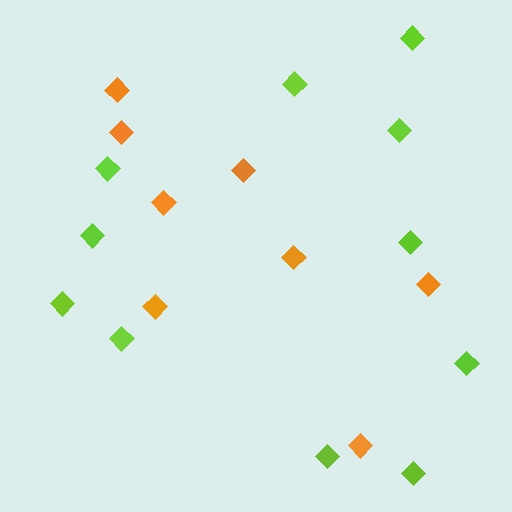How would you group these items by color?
There are 2 groups: one group of orange diamonds (8) and one group of lime diamonds (11).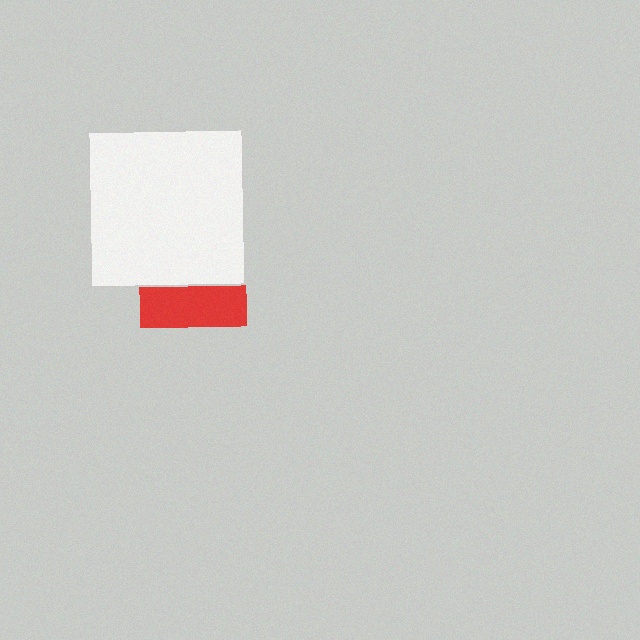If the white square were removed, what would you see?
You would see the complete red square.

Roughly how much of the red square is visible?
A small part of it is visible (roughly 39%).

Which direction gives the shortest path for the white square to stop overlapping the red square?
Moving up gives the shortest separation.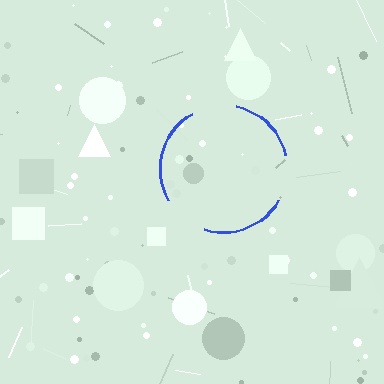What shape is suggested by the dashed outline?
The dashed outline suggests a circle.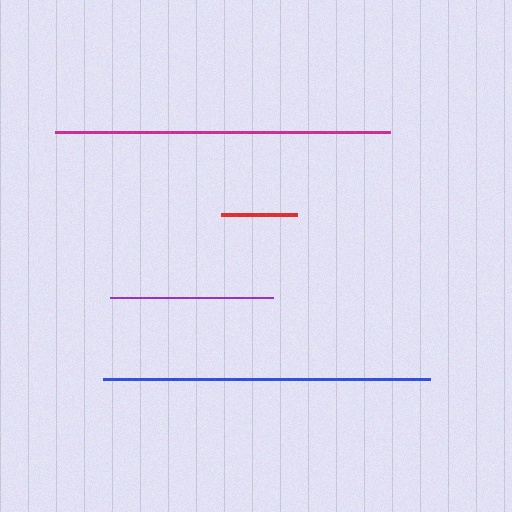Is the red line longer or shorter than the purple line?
The purple line is longer than the red line.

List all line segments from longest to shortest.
From longest to shortest: magenta, blue, purple, red.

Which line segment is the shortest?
The red line is the shortest at approximately 76 pixels.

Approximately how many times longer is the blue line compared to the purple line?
The blue line is approximately 2.0 times the length of the purple line.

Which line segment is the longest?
The magenta line is the longest at approximately 336 pixels.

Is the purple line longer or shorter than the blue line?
The blue line is longer than the purple line.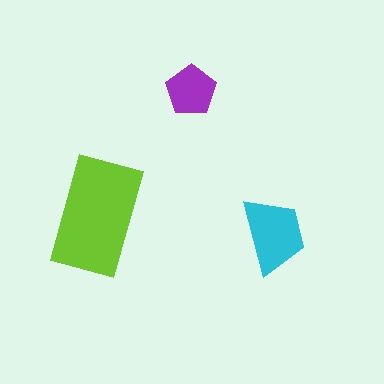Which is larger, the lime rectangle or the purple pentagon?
The lime rectangle.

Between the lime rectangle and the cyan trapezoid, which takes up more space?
The lime rectangle.